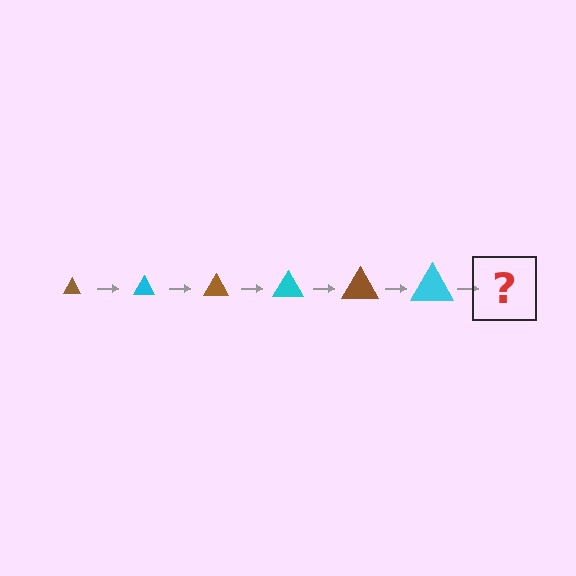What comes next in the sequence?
The next element should be a brown triangle, larger than the previous one.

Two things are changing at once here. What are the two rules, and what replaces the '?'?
The two rules are that the triangle grows larger each step and the color cycles through brown and cyan. The '?' should be a brown triangle, larger than the previous one.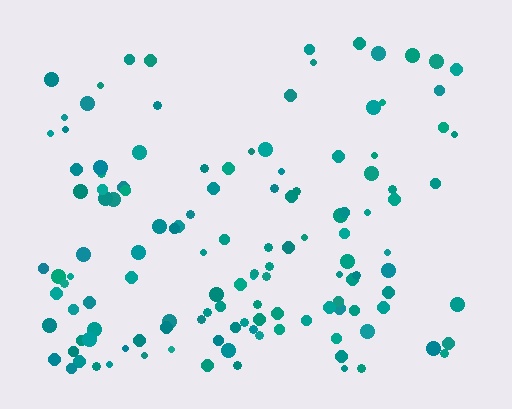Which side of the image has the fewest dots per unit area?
The top.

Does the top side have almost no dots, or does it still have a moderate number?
Still a moderate number, just noticeably fewer than the bottom.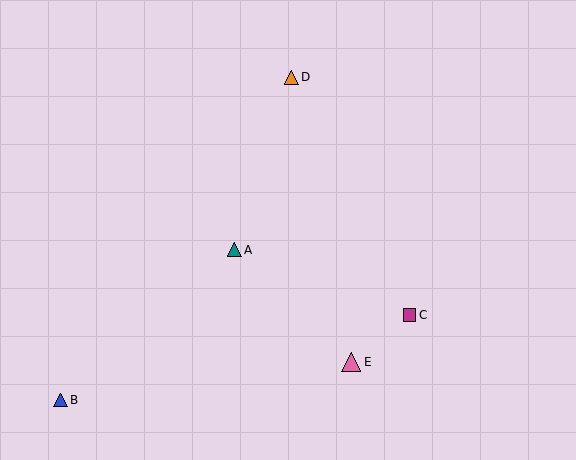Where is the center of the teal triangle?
The center of the teal triangle is at (234, 250).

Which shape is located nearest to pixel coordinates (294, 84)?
The orange triangle (labeled D) at (291, 77) is nearest to that location.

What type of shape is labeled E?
Shape E is a pink triangle.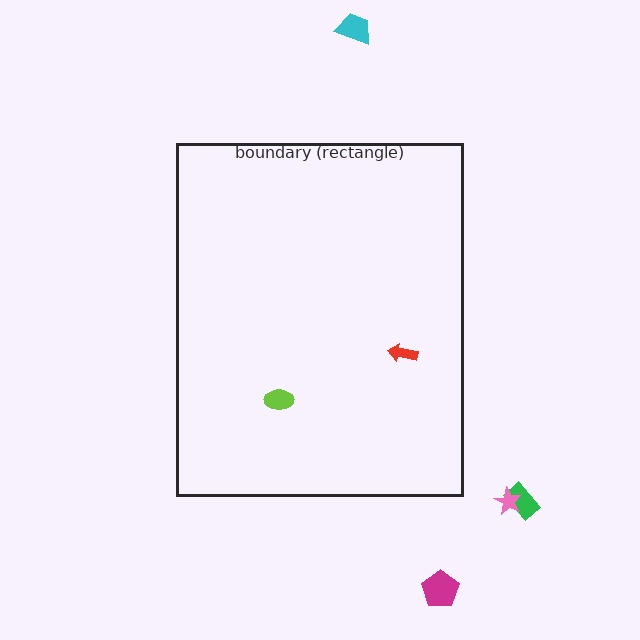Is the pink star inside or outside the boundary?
Outside.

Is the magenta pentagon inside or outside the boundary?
Outside.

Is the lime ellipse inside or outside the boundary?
Inside.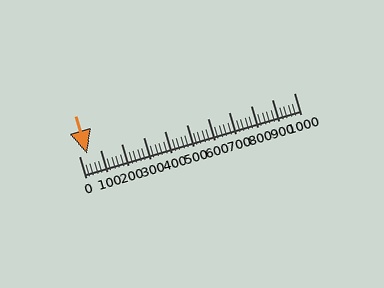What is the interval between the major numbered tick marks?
The major tick marks are spaced 100 units apart.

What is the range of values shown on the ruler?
The ruler shows values from 0 to 1000.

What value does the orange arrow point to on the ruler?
The orange arrow points to approximately 40.